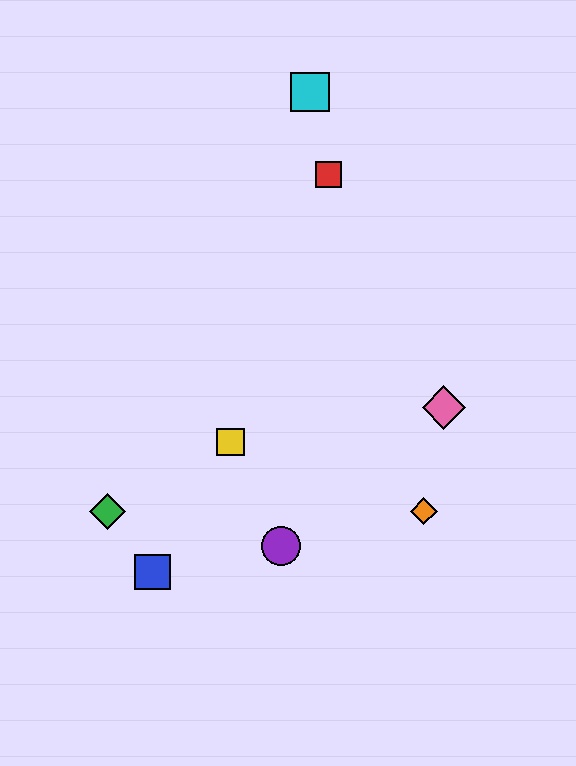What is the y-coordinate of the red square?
The red square is at y≈174.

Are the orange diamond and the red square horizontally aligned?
No, the orange diamond is at y≈511 and the red square is at y≈174.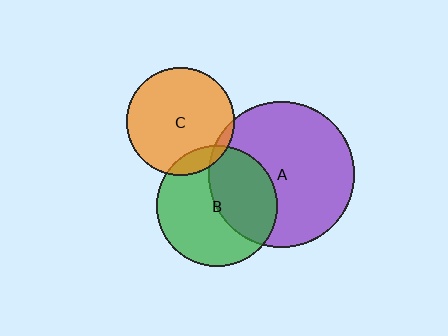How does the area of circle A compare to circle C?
Approximately 1.8 times.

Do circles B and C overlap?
Yes.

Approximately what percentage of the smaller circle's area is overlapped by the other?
Approximately 10%.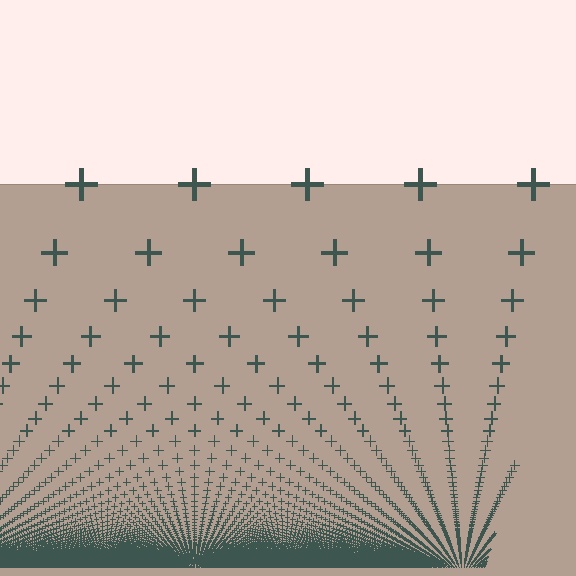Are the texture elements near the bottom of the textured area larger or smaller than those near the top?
Smaller. The gradient is inverted — elements near the bottom are smaller and denser.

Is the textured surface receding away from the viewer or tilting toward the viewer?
The surface appears to tilt toward the viewer. Texture elements get larger and sparser toward the top.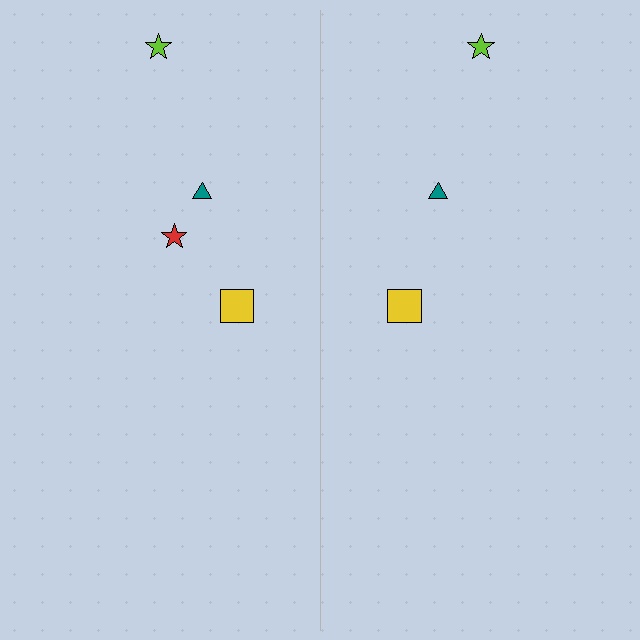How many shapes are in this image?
There are 7 shapes in this image.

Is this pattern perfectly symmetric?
No, the pattern is not perfectly symmetric. A red star is missing from the right side.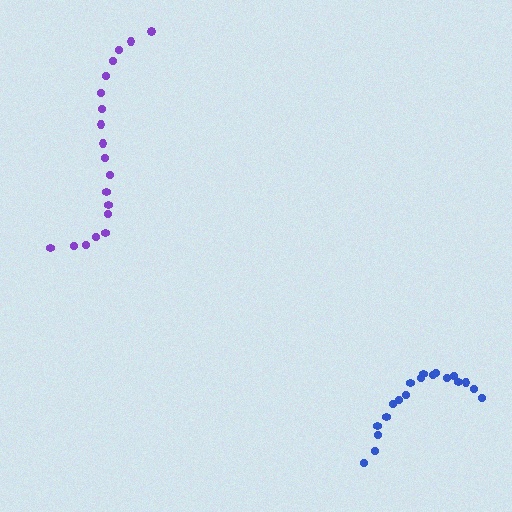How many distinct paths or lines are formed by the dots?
There are 2 distinct paths.